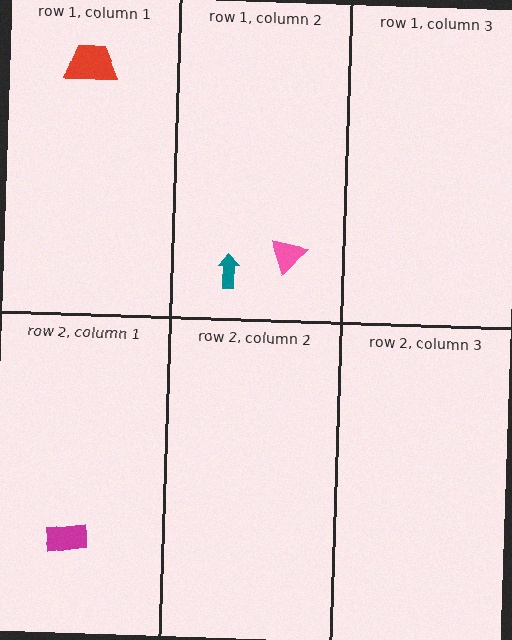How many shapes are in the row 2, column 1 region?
1.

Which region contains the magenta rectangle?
The row 2, column 1 region.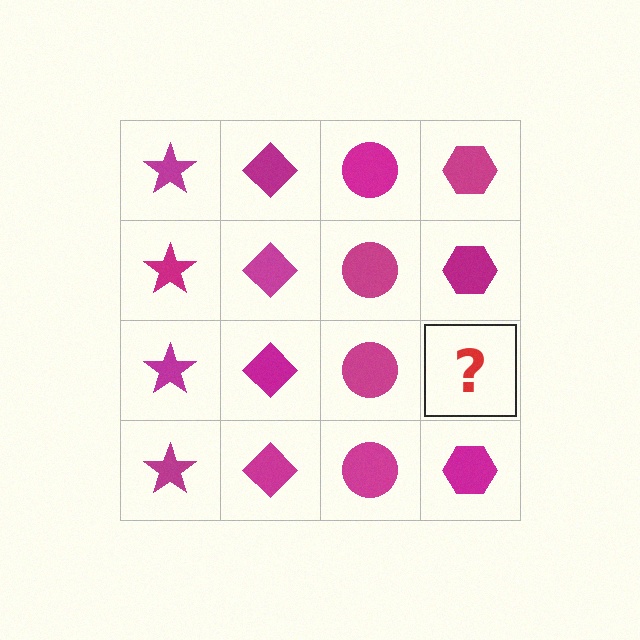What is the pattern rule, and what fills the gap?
The rule is that each column has a consistent shape. The gap should be filled with a magenta hexagon.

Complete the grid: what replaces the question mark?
The question mark should be replaced with a magenta hexagon.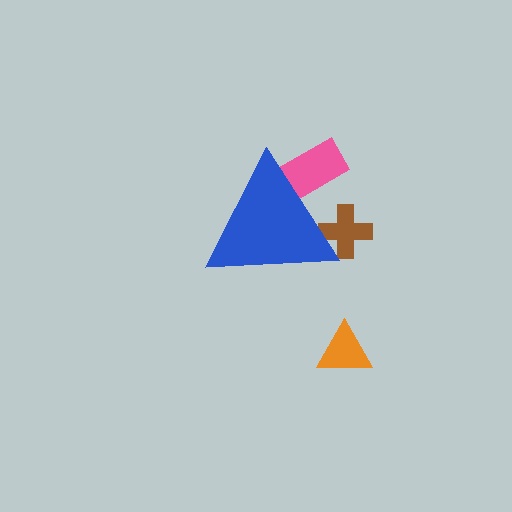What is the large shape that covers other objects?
A blue triangle.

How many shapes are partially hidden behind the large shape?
2 shapes are partially hidden.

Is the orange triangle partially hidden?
No, the orange triangle is fully visible.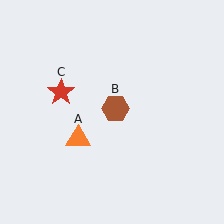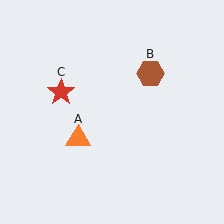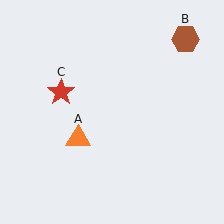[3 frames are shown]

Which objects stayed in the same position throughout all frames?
Orange triangle (object A) and red star (object C) remained stationary.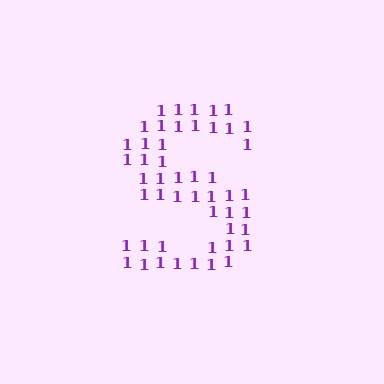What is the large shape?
The large shape is the letter S.